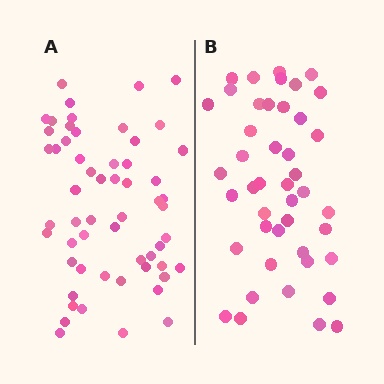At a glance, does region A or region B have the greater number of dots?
Region A (the left region) has more dots.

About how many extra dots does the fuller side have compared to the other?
Region A has approximately 15 more dots than region B.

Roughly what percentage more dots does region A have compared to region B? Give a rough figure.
About 30% more.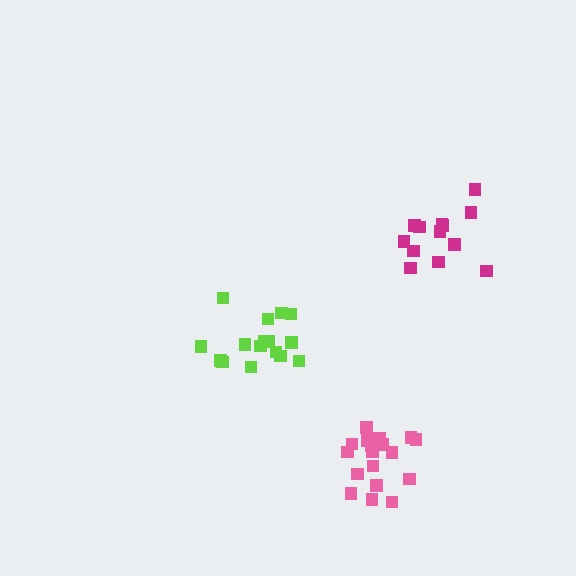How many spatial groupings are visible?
There are 3 spatial groupings.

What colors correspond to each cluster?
The clusters are colored: magenta, lime, pink.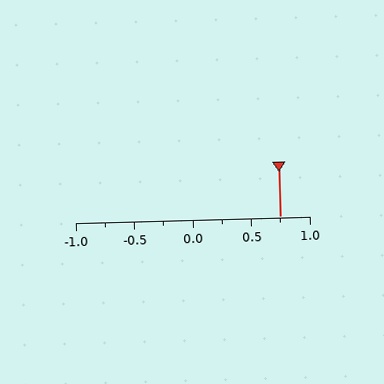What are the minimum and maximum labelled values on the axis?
The axis runs from -1.0 to 1.0.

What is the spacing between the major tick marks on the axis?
The major ticks are spaced 0.5 apart.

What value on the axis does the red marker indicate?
The marker indicates approximately 0.75.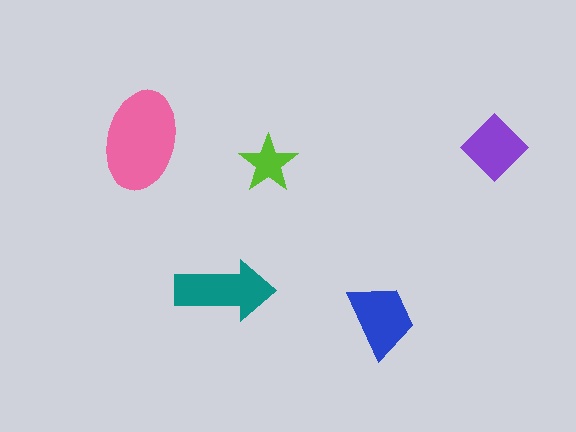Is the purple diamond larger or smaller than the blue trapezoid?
Smaller.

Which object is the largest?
The pink ellipse.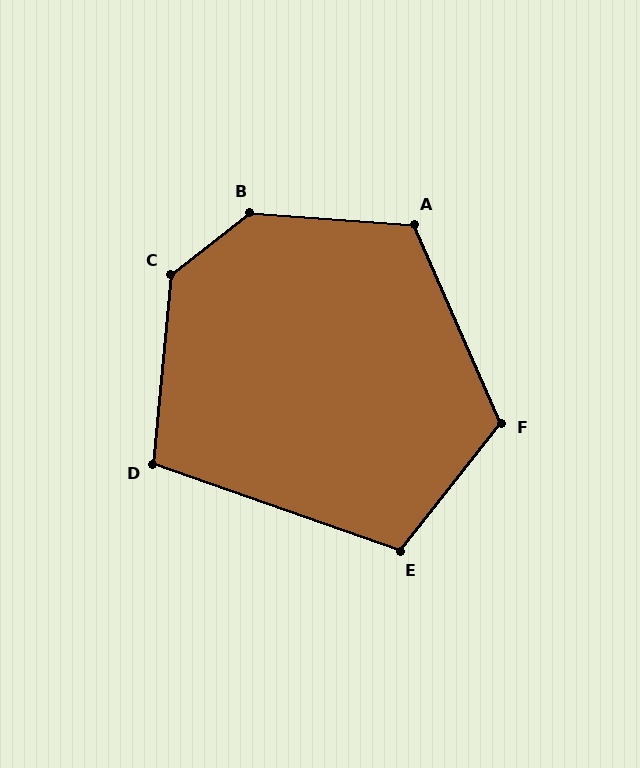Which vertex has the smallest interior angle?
D, at approximately 104 degrees.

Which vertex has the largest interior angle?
B, at approximately 138 degrees.